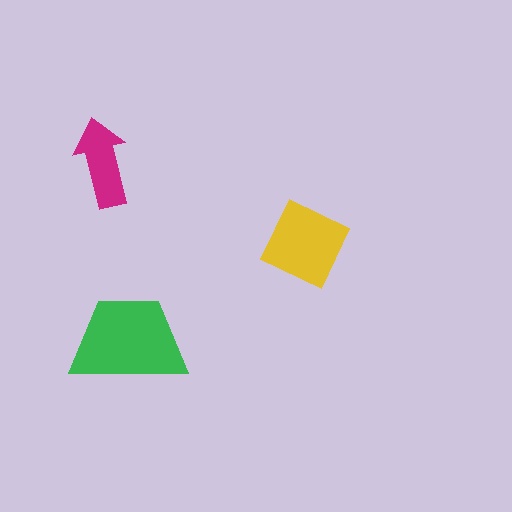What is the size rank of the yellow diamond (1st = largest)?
2nd.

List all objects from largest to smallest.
The green trapezoid, the yellow diamond, the magenta arrow.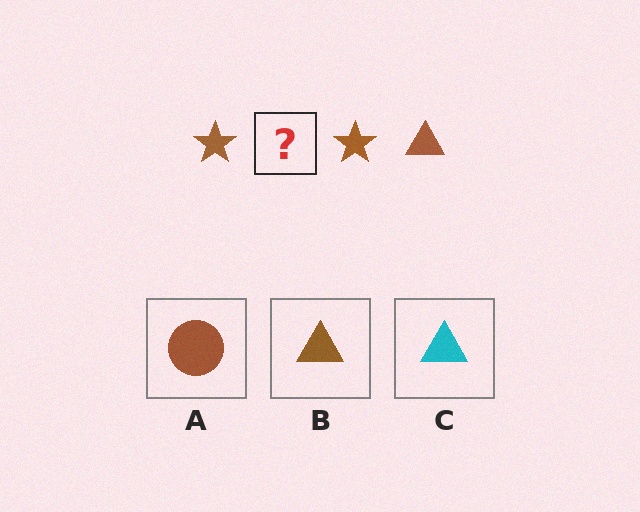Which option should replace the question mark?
Option B.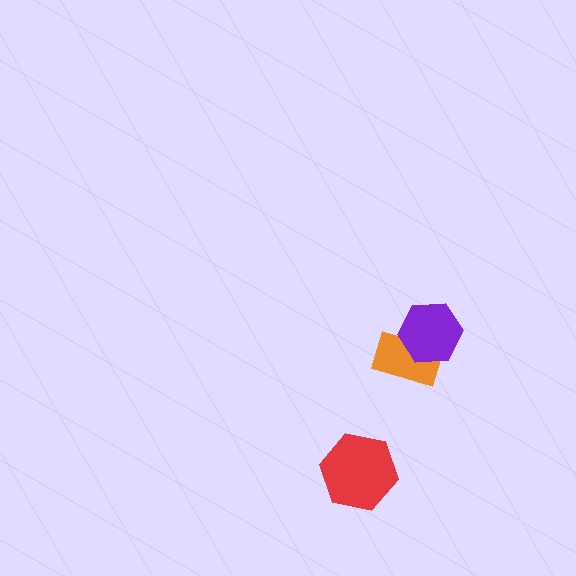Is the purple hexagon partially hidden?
No, no other shape covers it.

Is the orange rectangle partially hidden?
Yes, it is partially covered by another shape.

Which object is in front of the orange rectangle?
The purple hexagon is in front of the orange rectangle.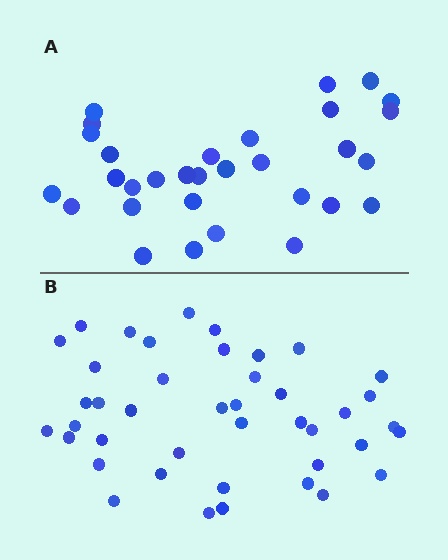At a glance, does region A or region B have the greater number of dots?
Region B (the bottom region) has more dots.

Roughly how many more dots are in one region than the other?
Region B has roughly 12 or so more dots than region A.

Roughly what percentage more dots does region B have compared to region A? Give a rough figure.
About 35% more.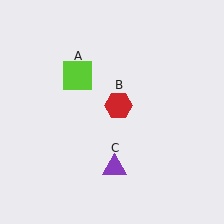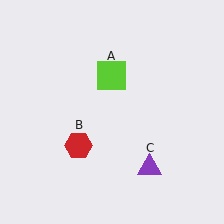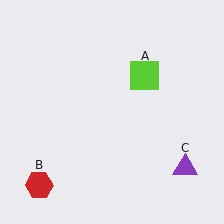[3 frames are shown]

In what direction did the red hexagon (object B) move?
The red hexagon (object B) moved down and to the left.